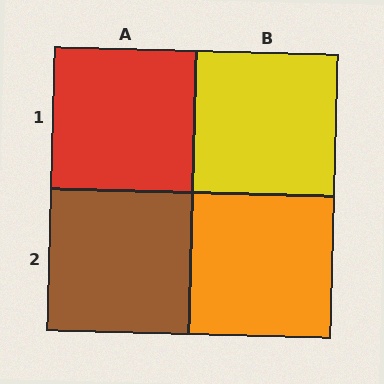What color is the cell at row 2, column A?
Brown.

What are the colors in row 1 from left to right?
Red, yellow.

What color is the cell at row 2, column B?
Orange.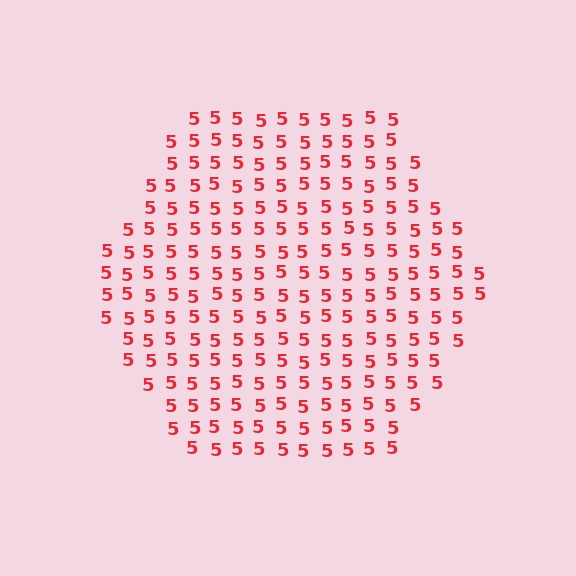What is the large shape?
The large shape is a hexagon.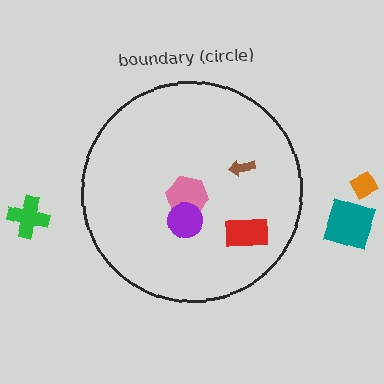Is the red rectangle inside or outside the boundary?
Inside.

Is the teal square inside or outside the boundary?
Outside.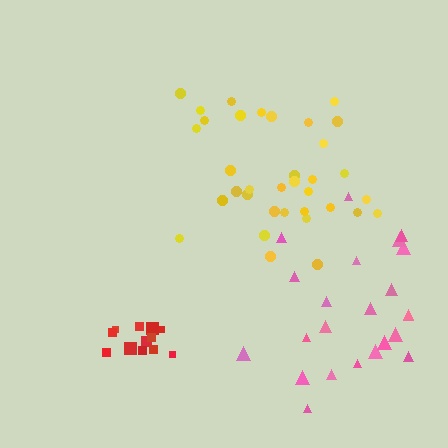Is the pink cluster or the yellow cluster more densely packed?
Yellow.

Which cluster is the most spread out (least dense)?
Pink.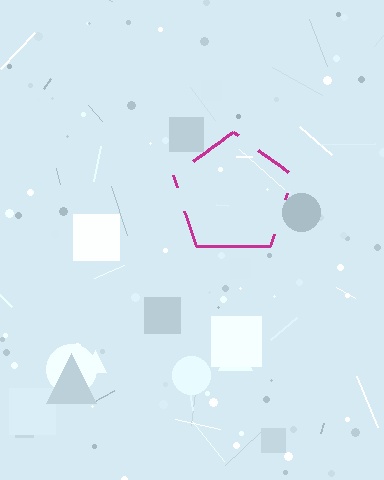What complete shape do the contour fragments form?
The contour fragments form a pentagon.